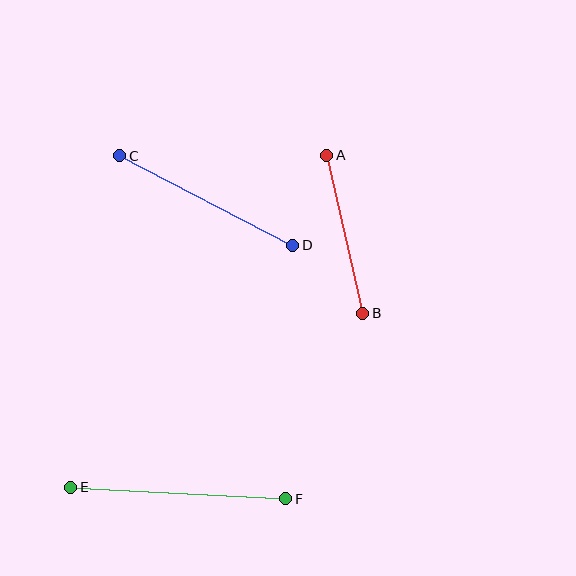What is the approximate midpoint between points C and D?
The midpoint is at approximately (206, 200) pixels.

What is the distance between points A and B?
The distance is approximately 162 pixels.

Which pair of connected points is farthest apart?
Points E and F are farthest apart.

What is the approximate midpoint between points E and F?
The midpoint is at approximately (178, 493) pixels.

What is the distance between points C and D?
The distance is approximately 195 pixels.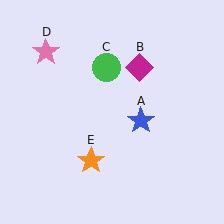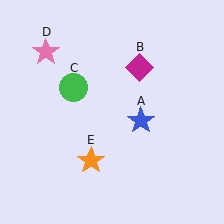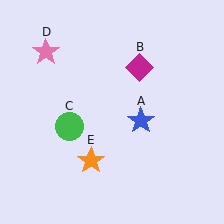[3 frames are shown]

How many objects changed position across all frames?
1 object changed position: green circle (object C).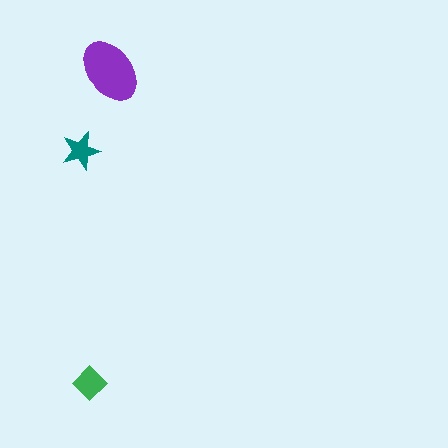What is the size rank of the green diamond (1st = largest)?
2nd.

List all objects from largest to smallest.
The purple ellipse, the green diamond, the teal star.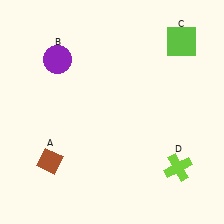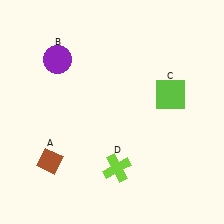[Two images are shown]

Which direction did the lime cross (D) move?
The lime cross (D) moved left.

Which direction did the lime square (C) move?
The lime square (C) moved down.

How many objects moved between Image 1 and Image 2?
2 objects moved between the two images.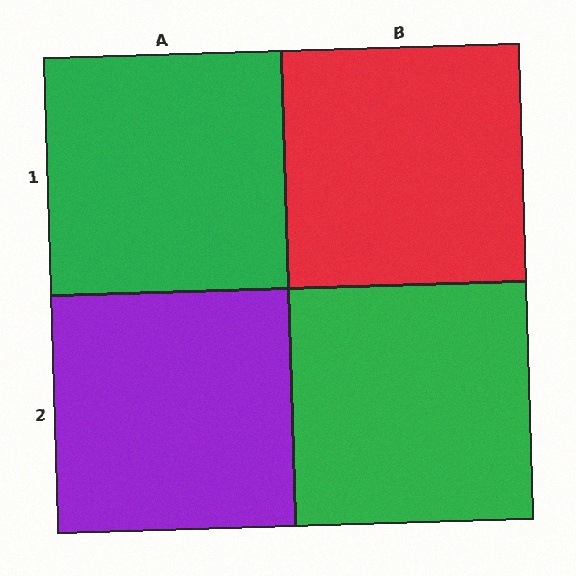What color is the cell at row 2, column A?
Purple.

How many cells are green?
2 cells are green.